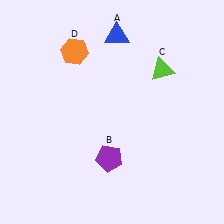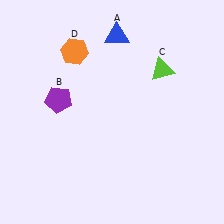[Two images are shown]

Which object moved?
The purple pentagon (B) moved up.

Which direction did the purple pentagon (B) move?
The purple pentagon (B) moved up.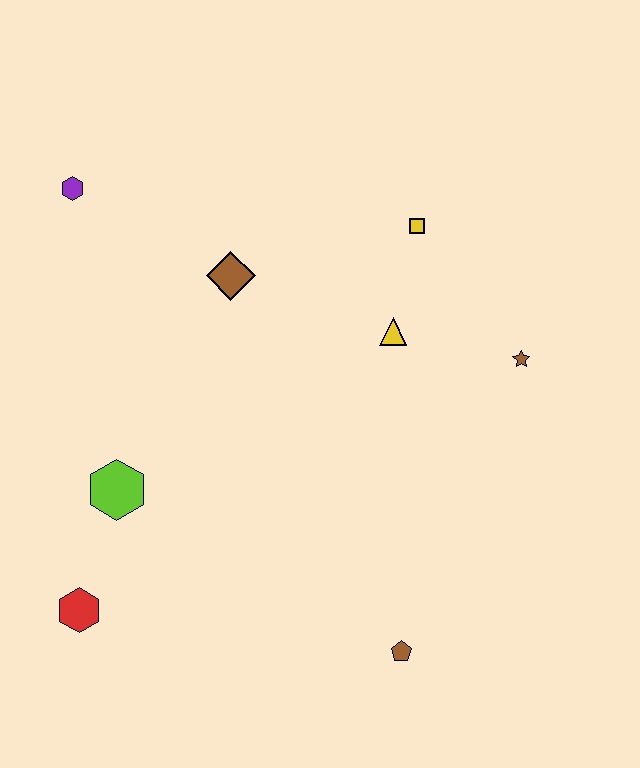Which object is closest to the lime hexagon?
The red hexagon is closest to the lime hexagon.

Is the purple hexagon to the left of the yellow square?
Yes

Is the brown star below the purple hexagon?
Yes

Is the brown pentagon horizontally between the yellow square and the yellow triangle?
Yes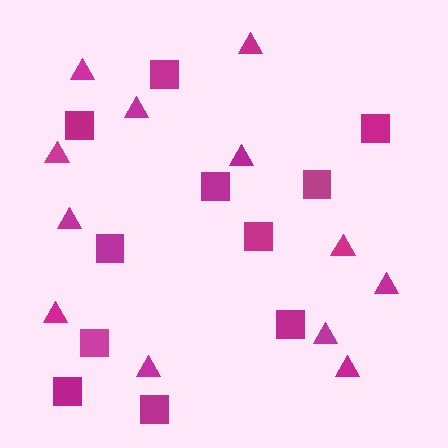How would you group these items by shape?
There are 2 groups: one group of triangles (12) and one group of squares (11).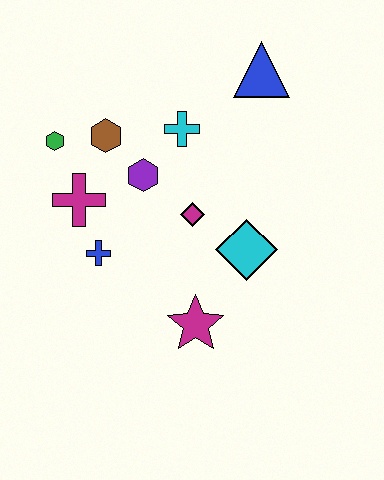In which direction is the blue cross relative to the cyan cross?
The blue cross is below the cyan cross.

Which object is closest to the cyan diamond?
The magenta diamond is closest to the cyan diamond.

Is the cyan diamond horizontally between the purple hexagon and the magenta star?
No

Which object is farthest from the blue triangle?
The magenta star is farthest from the blue triangle.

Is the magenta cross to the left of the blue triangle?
Yes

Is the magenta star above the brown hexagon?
No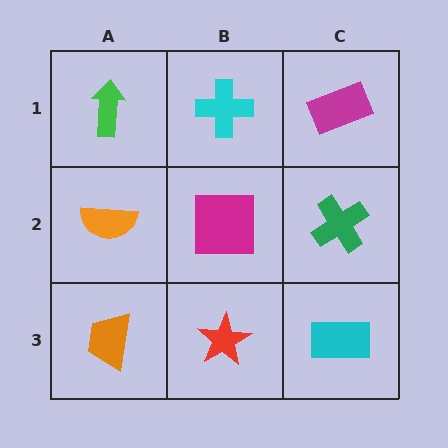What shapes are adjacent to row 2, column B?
A cyan cross (row 1, column B), a red star (row 3, column B), an orange semicircle (row 2, column A), a green cross (row 2, column C).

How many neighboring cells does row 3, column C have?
2.